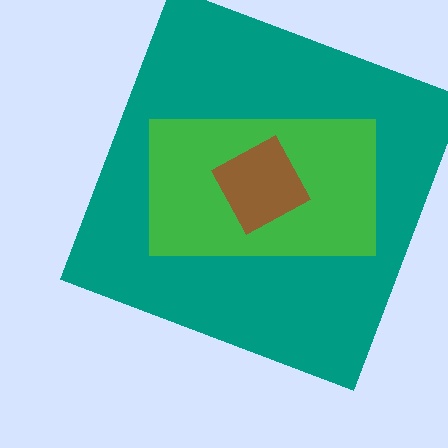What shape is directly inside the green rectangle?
The brown diamond.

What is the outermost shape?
The teal square.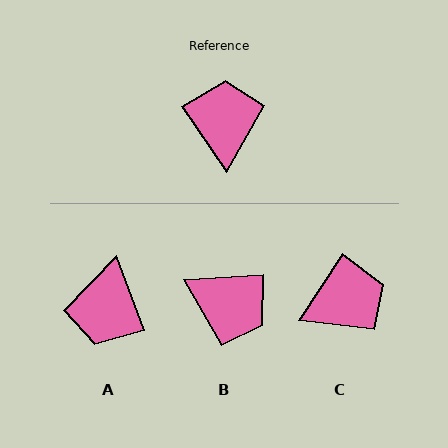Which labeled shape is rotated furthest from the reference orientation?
A, about 166 degrees away.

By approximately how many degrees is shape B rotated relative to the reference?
Approximately 121 degrees clockwise.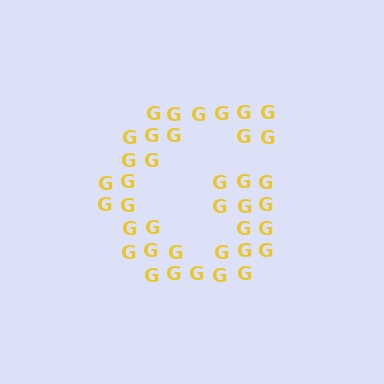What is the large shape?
The large shape is the letter G.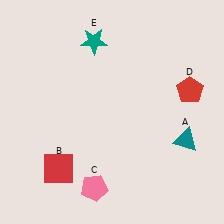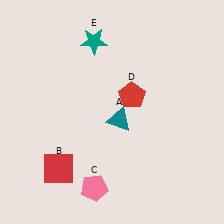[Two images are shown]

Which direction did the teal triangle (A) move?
The teal triangle (A) moved left.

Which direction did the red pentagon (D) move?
The red pentagon (D) moved left.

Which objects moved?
The objects that moved are: the teal triangle (A), the red pentagon (D).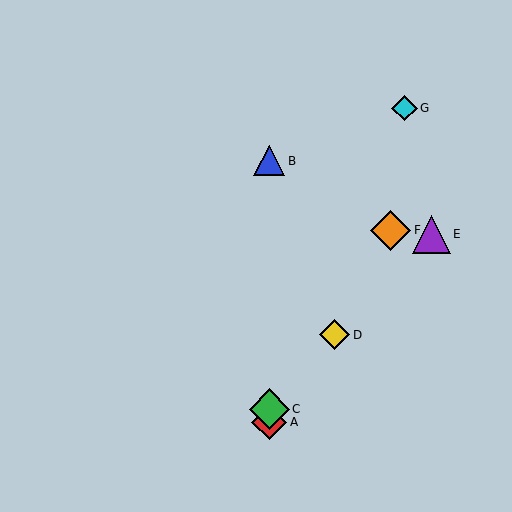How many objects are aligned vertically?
3 objects (A, B, C) are aligned vertically.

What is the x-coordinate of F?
Object F is at x≈391.